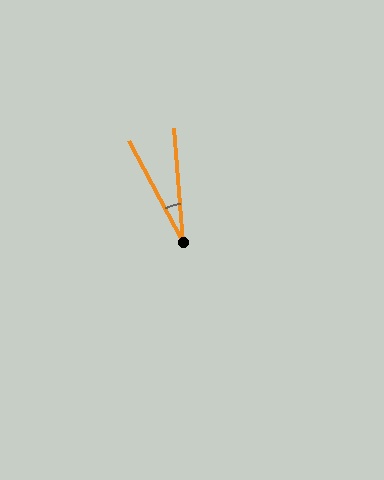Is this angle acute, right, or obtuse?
It is acute.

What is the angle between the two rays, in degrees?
Approximately 23 degrees.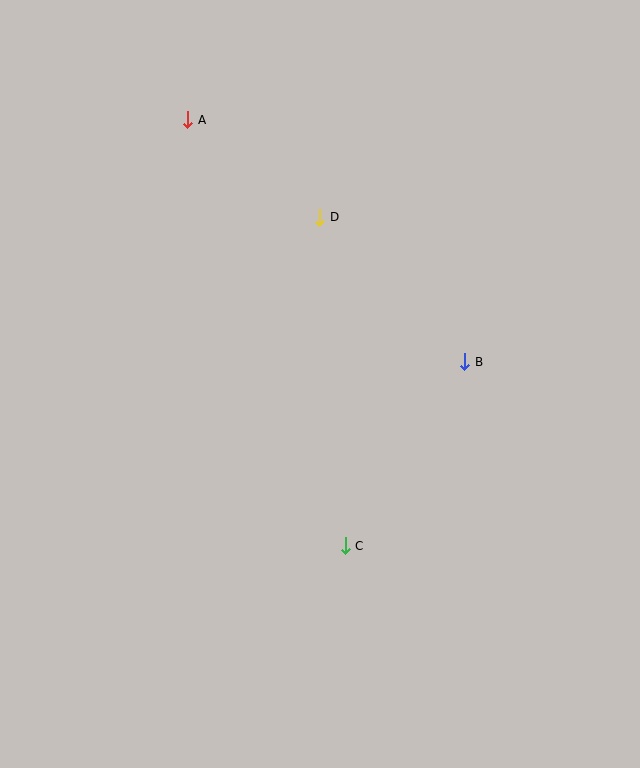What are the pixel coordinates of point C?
Point C is at (345, 546).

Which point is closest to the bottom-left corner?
Point C is closest to the bottom-left corner.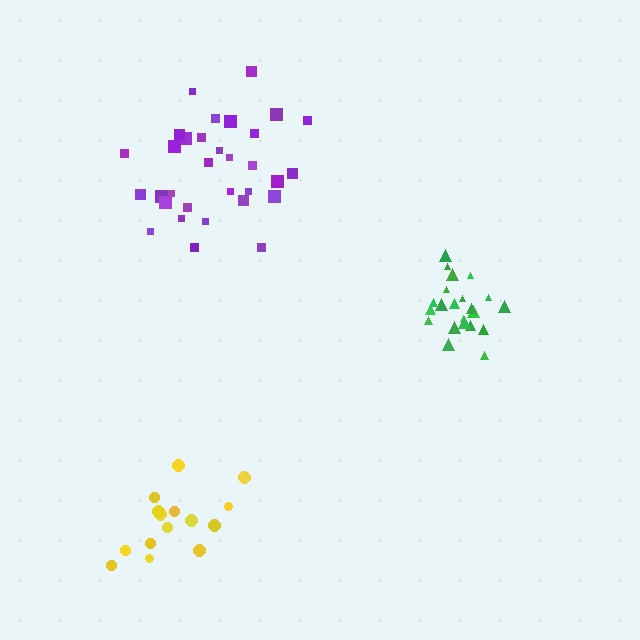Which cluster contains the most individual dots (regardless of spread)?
Purple (32).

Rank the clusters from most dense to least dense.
green, purple, yellow.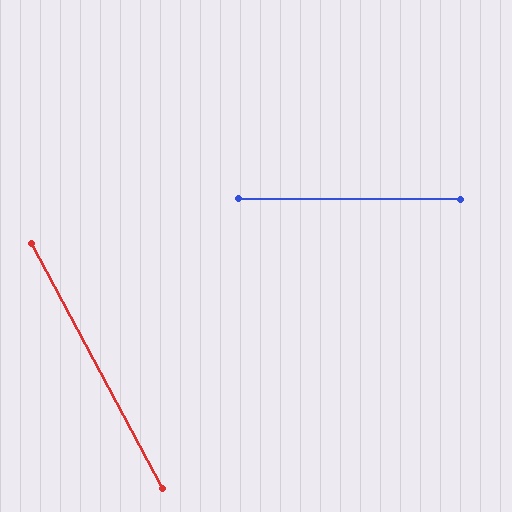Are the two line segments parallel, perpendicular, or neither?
Neither parallel nor perpendicular — they differ by about 62°.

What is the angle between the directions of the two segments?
Approximately 62 degrees.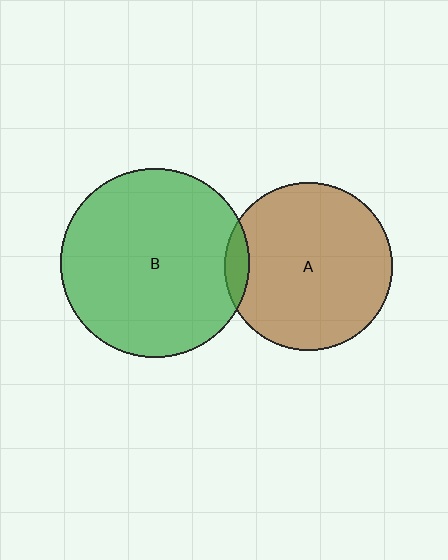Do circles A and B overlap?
Yes.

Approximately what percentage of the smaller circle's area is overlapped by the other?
Approximately 5%.